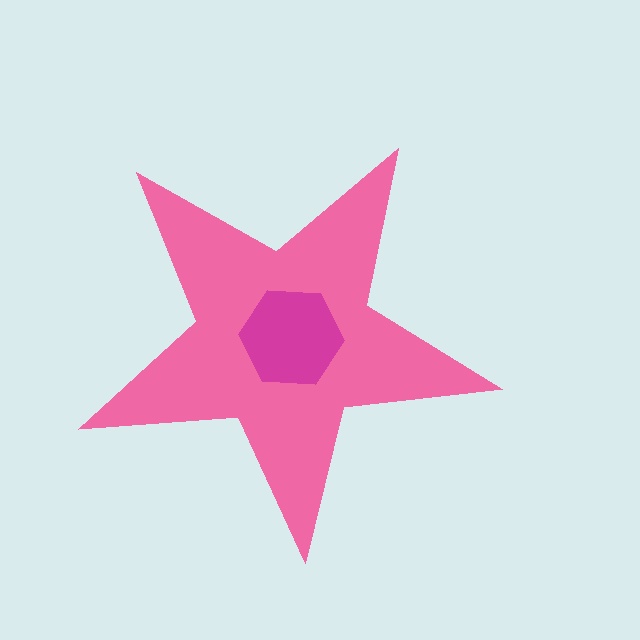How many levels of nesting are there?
2.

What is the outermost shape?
The pink star.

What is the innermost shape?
The magenta hexagon.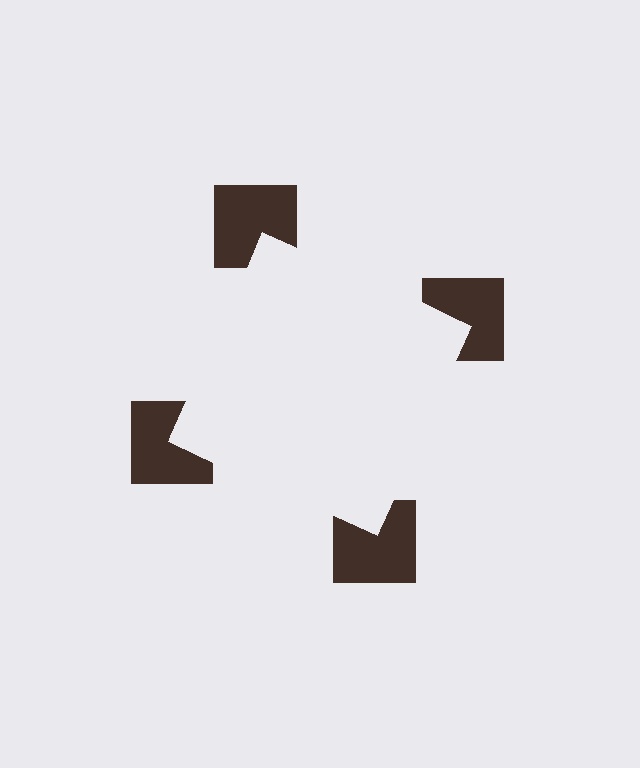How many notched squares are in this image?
There are 4 — one at each vertex of the illusory square.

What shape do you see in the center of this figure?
An illusory square — its edges are inferred from the aligned wedge cuts in the notched squares, not physically drawn.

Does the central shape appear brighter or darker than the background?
It typically appears slightly brighter than the background, even though no actual brightness change is drawn.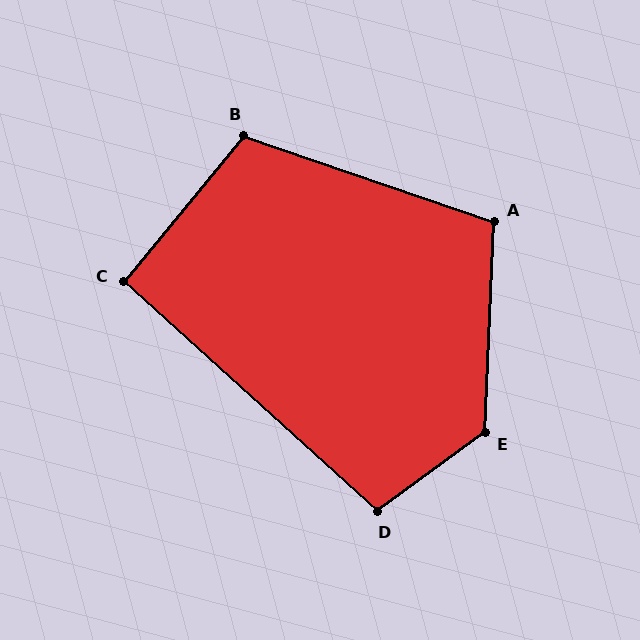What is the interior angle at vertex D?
Approximately 102 degrees (obtuse).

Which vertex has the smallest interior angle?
C, at approximately 93 degrees.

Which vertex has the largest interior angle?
E, at approximately 129 degrees.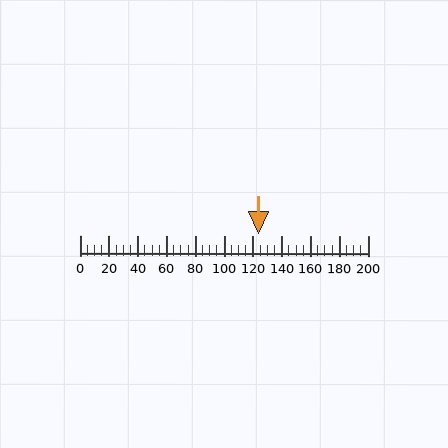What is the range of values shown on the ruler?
The ruler shows values from 0 to 200.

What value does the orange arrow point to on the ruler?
The orange arrow points to approximately 124.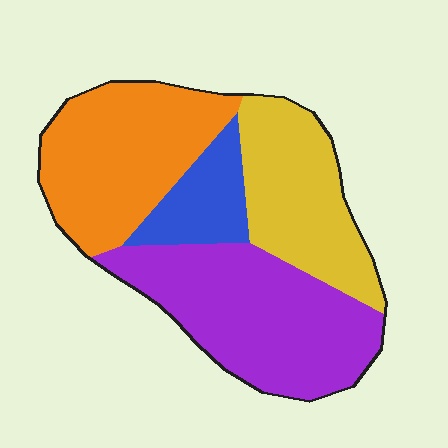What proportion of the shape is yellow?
Yellow covers 24% of the shape.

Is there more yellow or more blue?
Yellow.